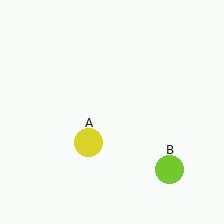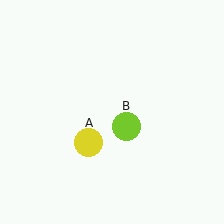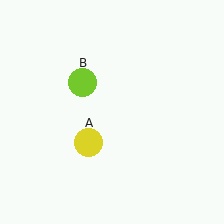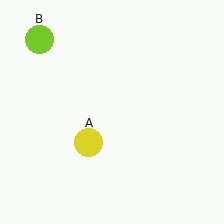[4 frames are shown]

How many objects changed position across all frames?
1 object changed position: lime circle (object B).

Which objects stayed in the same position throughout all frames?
Yellow circle (object A) remained stationary.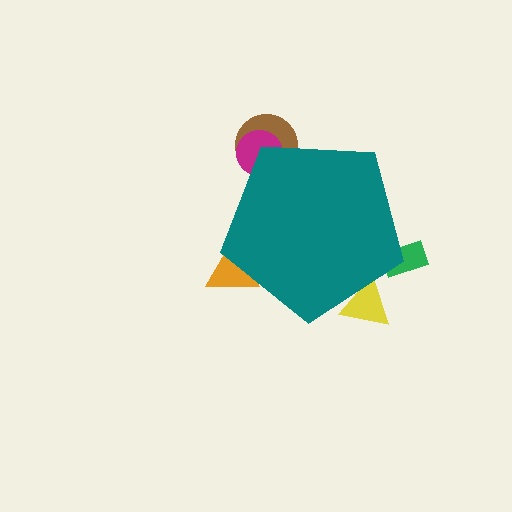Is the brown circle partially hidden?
Yes, the brown circle is partially hidden behind the teal pentagon.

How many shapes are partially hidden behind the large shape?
5 shapes are partially hidden.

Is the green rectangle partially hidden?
Yes, the green rectangle is partially hidden behind the teal pentagon.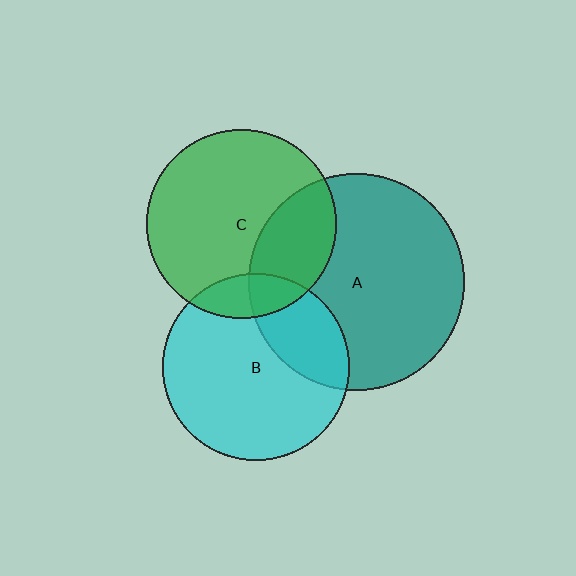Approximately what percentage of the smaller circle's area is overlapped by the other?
Approximately 15%.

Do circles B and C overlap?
Yes.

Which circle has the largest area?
Circle A (teal).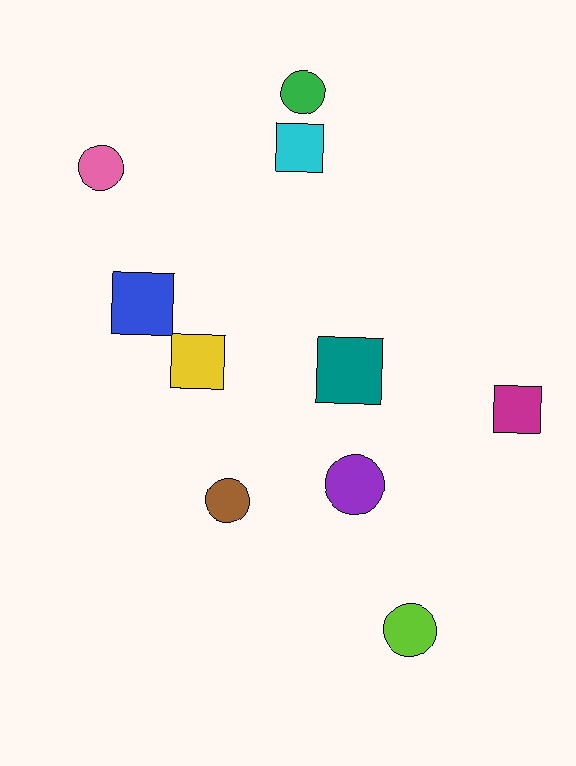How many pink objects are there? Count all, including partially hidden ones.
There is 1 pink object.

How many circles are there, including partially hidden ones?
There are 5 circles.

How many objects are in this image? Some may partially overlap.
There are 10 objects.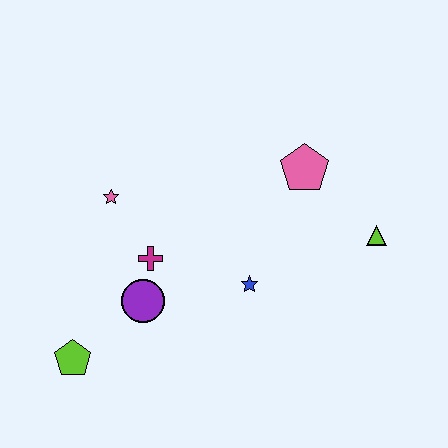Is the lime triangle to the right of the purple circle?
Yes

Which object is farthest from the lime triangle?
The lime pentagon is farthest from the lime triangle.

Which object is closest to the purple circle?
The magenta cross is closest to the purple circle.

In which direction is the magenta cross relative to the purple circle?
The magenta cross is above the purple circle.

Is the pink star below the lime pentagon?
No